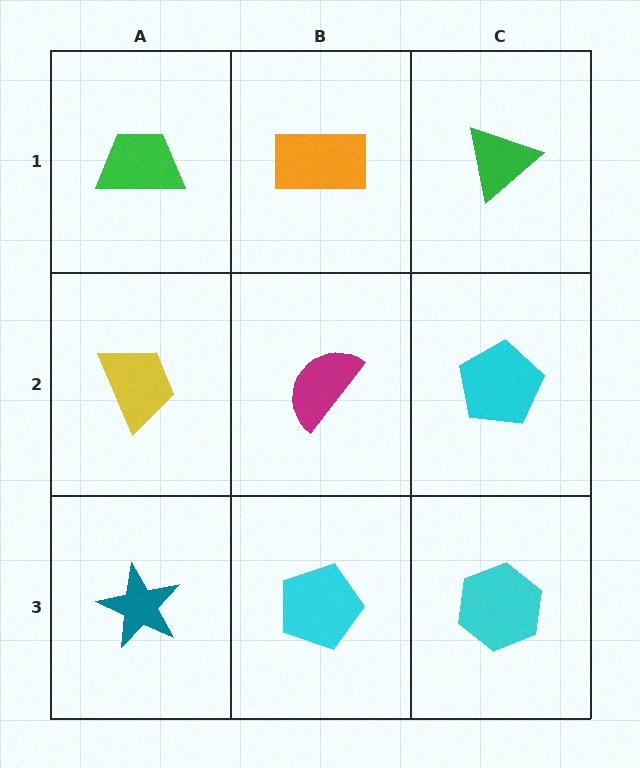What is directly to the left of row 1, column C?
An orange rectangle.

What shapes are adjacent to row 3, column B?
A magenta semicircle (row 2, column B), a teal star (row 3, column A), a cyan hexagon (row 3, column C).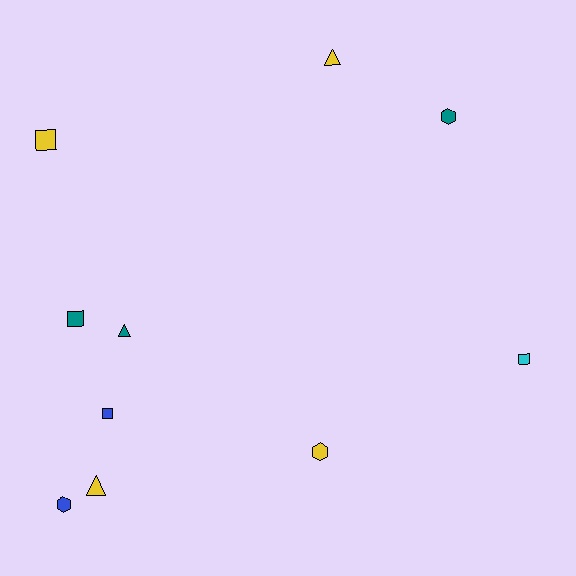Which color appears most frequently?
Yellow, with 4 objects.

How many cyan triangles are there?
There are no cyan triangles.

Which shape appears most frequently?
Square, with 4 objects.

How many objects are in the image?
There are 10 objects.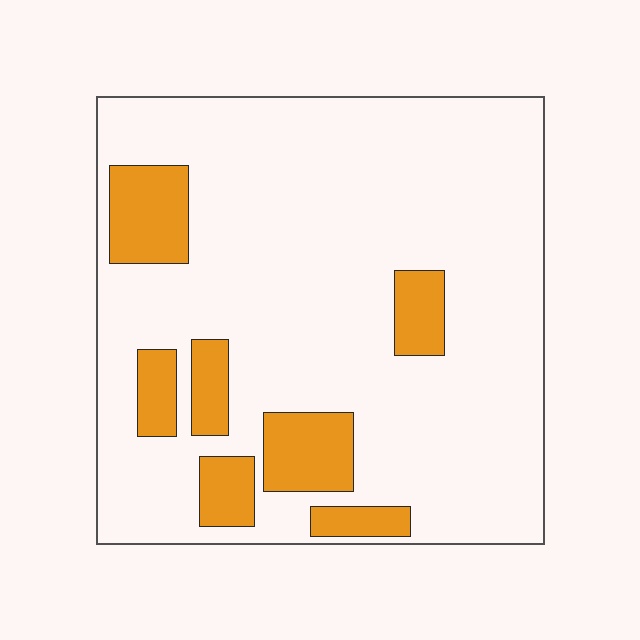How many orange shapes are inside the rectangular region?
7.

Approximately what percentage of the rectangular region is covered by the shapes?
Approximately 15%.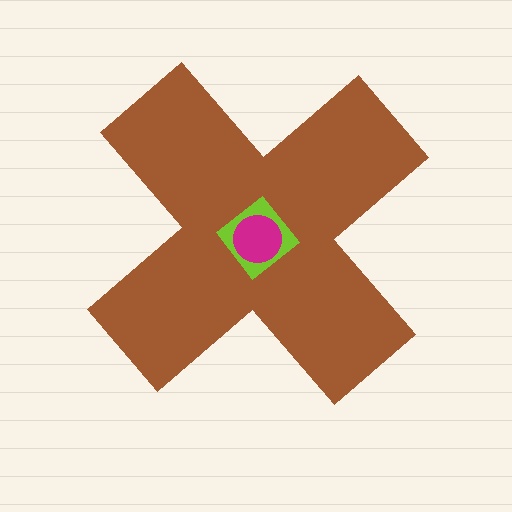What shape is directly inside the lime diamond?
The magenta circle.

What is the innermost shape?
The magenta circle.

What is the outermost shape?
The brown cross.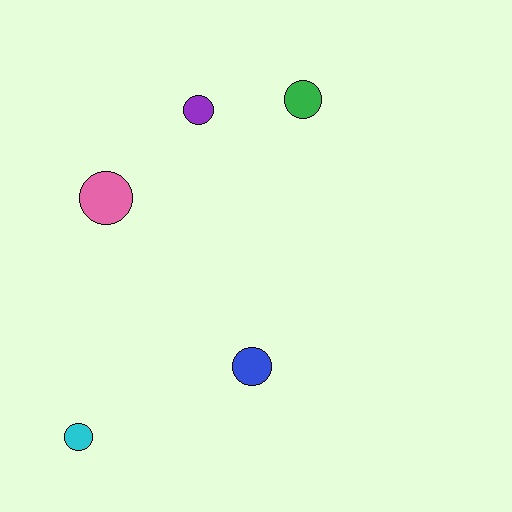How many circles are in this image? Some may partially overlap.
There are 5 circles.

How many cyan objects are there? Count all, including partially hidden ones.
There is 1 cyan object.